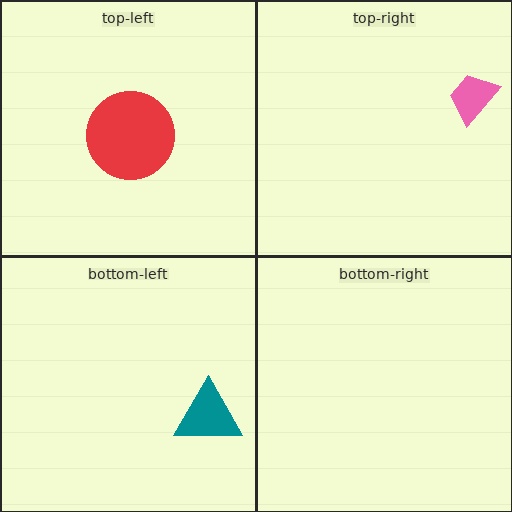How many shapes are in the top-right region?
1.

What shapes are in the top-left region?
The red circle.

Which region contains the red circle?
The top-left region.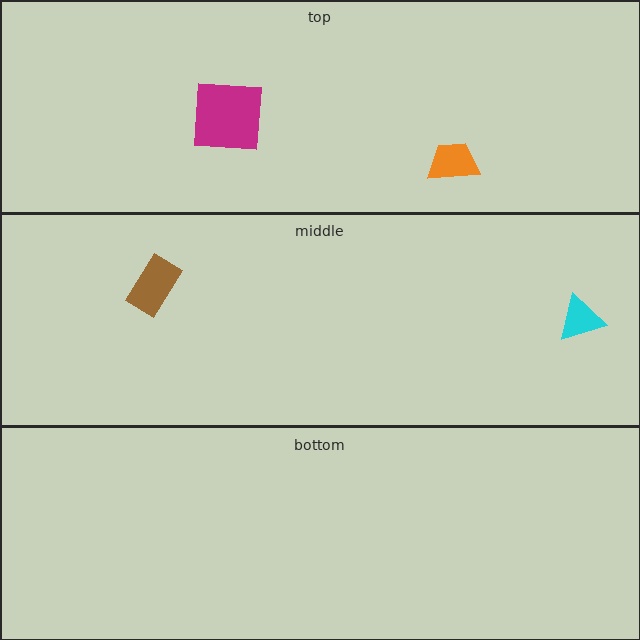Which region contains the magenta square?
The top region.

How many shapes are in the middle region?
2.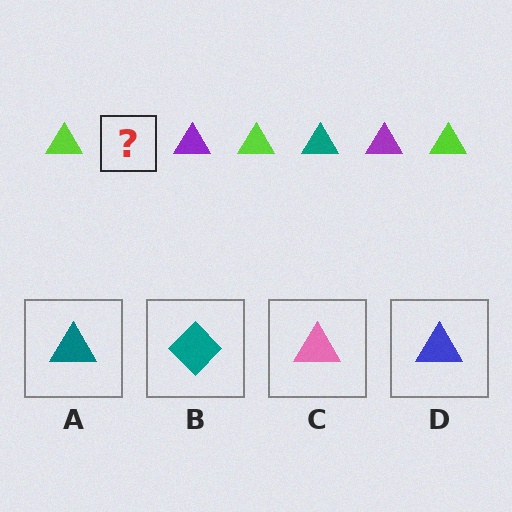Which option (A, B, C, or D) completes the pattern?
A.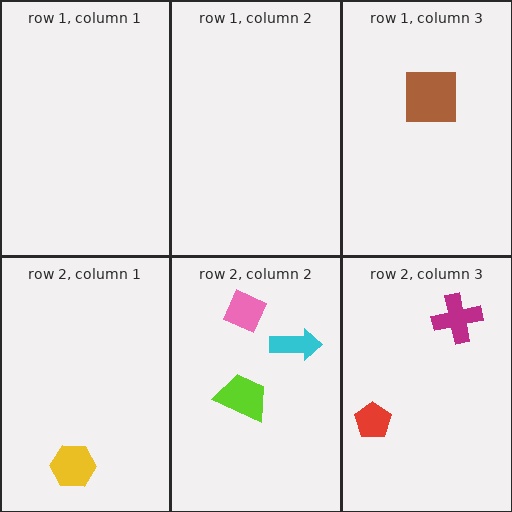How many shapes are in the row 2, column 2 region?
3.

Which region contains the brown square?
The row 1, column 3 region.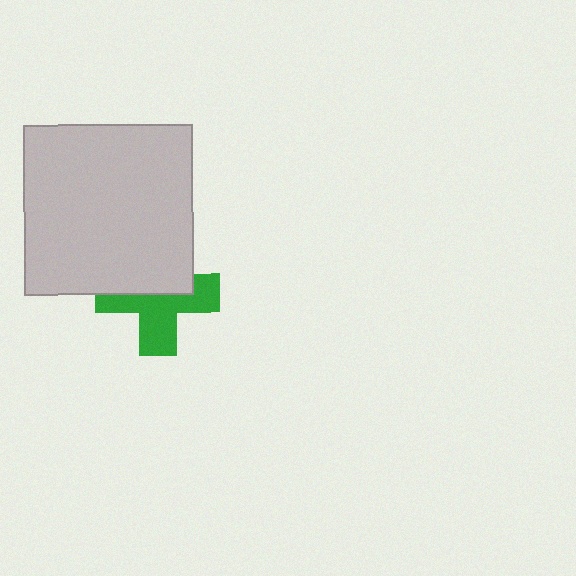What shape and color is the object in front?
The object in front is a light gray square.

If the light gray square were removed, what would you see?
You would see the complete green cross.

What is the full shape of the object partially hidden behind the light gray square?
The partially hidden object is a green cross.